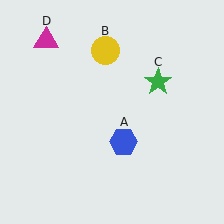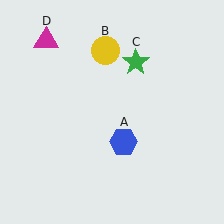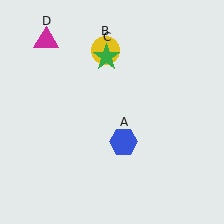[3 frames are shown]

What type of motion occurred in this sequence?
The green star (object C) rotated counterclockwise around the center of the scene.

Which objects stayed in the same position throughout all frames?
Blue hexagon (object A) and yellow circle (object B) and magenta triangle (object D) remained stationary.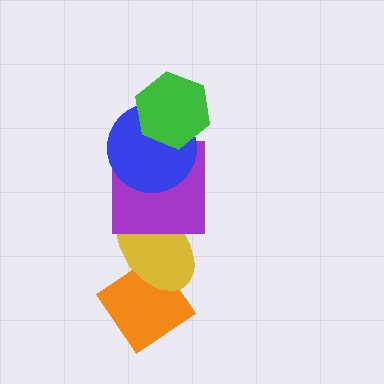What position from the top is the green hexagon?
The green hexagon is 1st from the top.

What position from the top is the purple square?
The purple square is 3rd from the top.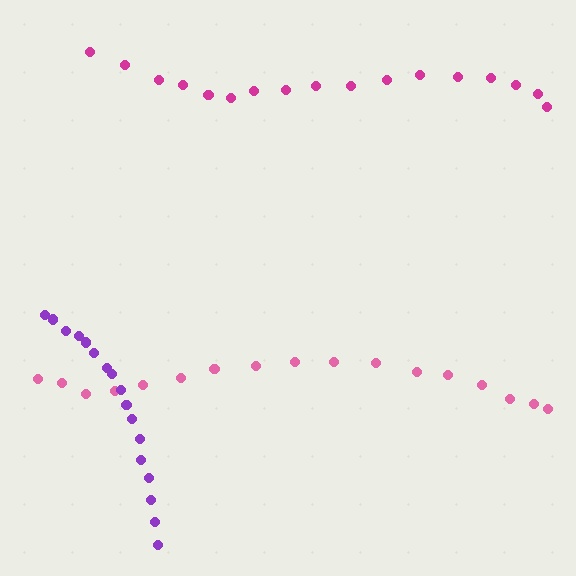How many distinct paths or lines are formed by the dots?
There are 3 distinct paths.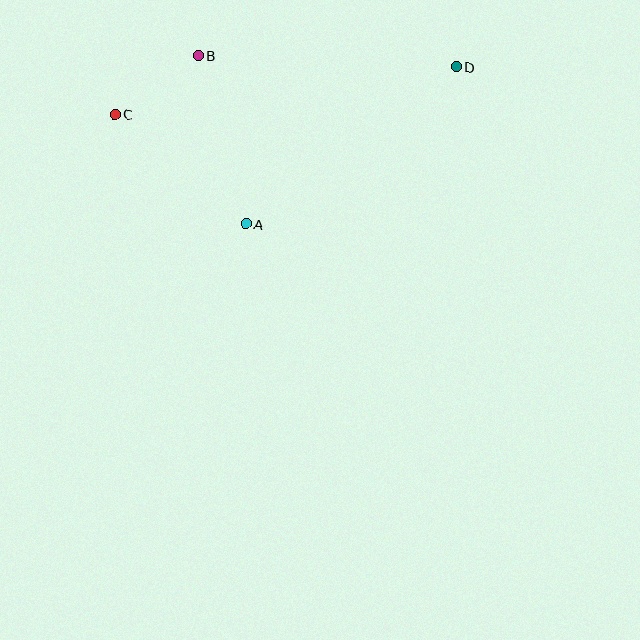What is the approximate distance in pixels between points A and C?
The distance between A and C is approximately 171 pixels.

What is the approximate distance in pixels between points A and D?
The distance between A and D is approximately 262 pixels.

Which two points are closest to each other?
Points B and C are closest to each other.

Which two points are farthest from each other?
Points C and D are farthest from each other.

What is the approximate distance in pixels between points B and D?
The distance between B and D is approximately 258 pixels.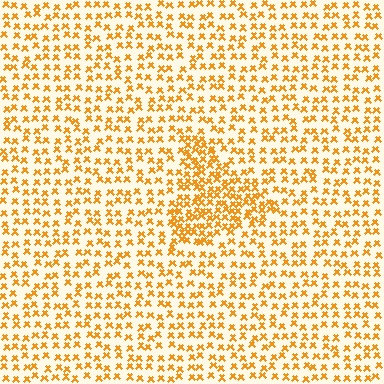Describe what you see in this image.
The image contains small orange elements arranged at two different densities. A triangle-shaped region is visible where the elements are more densely packed than the surrounding area.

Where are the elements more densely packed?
The elements are more densely packed inside the triangle boundary.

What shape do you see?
I see a triangle.